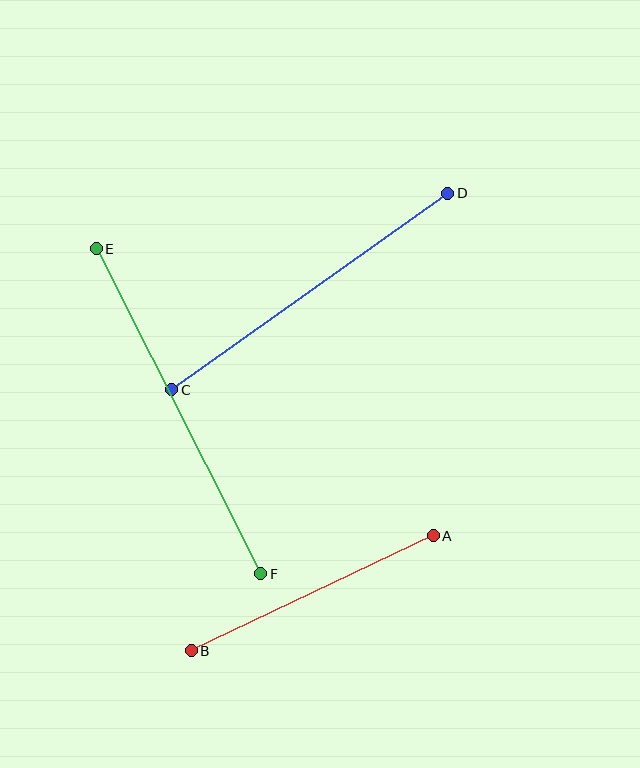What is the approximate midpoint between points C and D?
The midpoint is at approximately (310, 291) pixels.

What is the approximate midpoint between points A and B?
The midpoint is at approximately (312, 593) pixels.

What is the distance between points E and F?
The distance is approximately 364 pixels.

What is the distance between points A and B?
The distance is approximately 268 pixels.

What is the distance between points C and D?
The distance is approximately 339 pixels.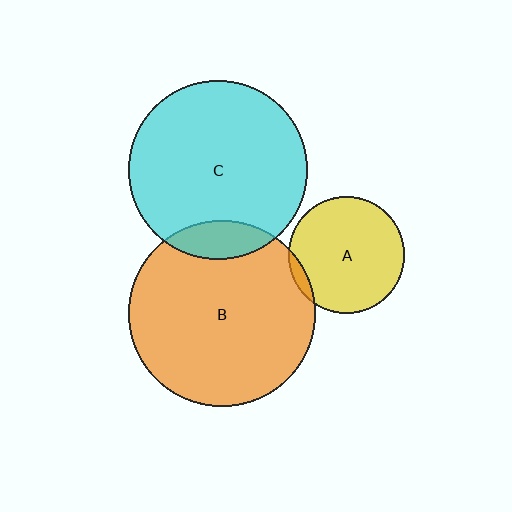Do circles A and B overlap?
Yes.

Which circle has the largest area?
Circle B (orange).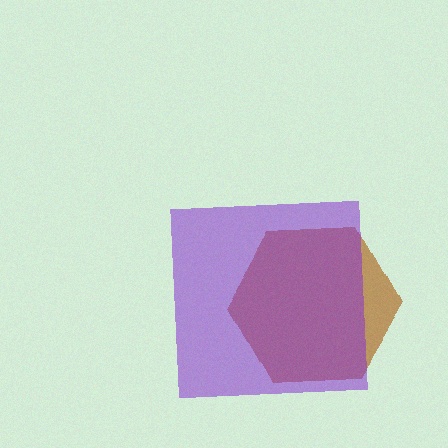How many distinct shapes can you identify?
There are 2 distinct shapes: a brown hexagon, a purple square.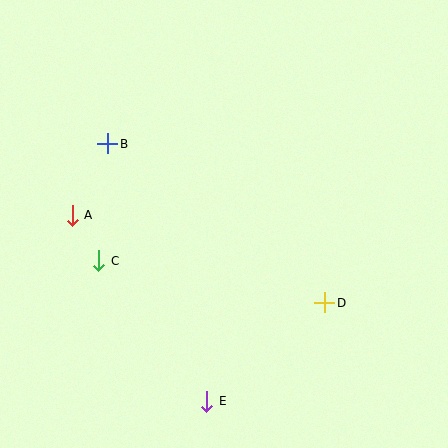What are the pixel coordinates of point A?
Point A is at (72, 215).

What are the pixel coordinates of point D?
Point D is at (325, 303).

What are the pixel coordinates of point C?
Point C is at (99, 261).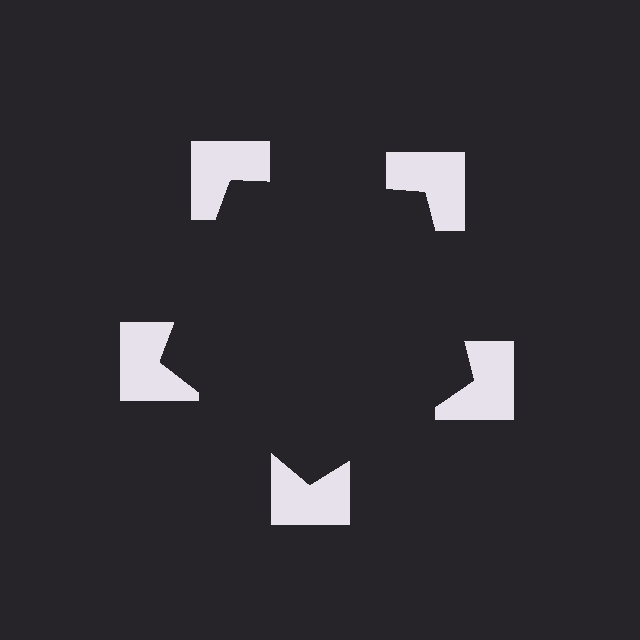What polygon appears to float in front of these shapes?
An illusory pentagon — its edges are inferred from the aligned wedge cuts in the notched squares, not physically drawn.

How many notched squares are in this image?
There are 5 — one at each vertex of the illusory pentagon.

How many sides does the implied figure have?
5 sides.